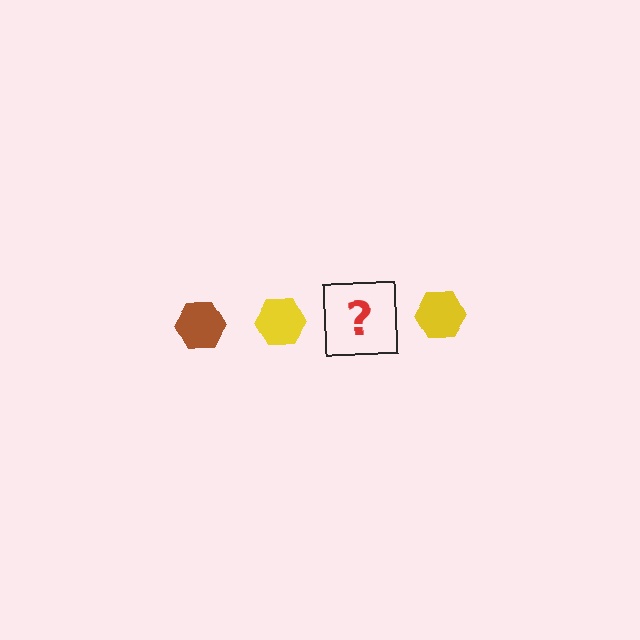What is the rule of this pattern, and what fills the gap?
The rule is that the pattern cycles through brown, yellow hexagons. The gap should be filled with a brown hexagon.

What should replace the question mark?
The question mark should be replaced with a brown hexagon.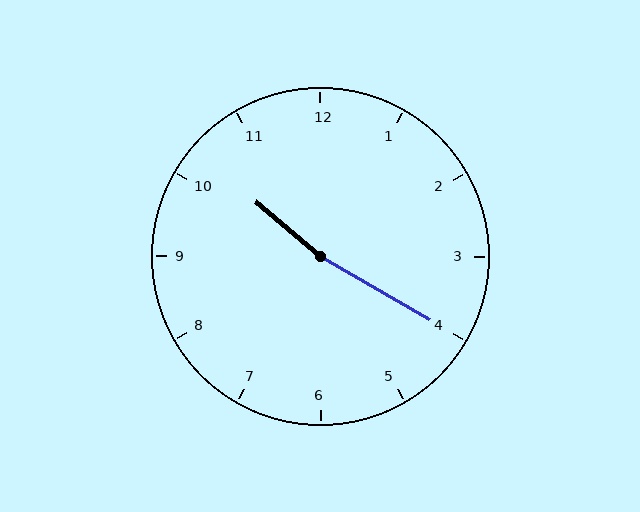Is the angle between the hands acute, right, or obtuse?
It is obtuse.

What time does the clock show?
10:20.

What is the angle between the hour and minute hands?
Approximately 170 degrees.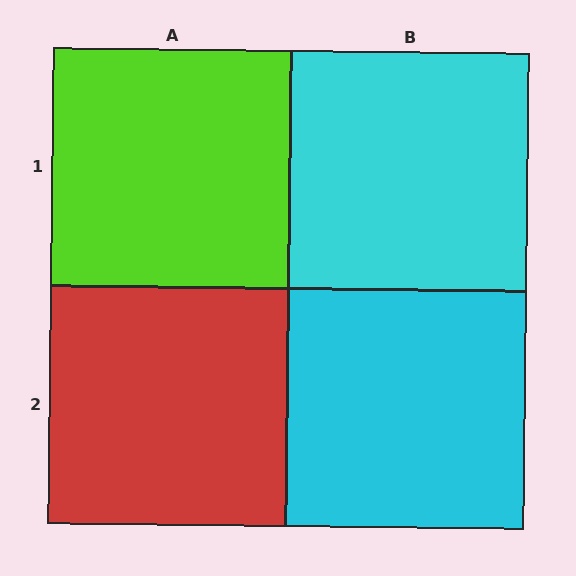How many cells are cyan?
2 cells are cyan.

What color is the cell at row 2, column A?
Red.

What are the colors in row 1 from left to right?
Lime, cyan.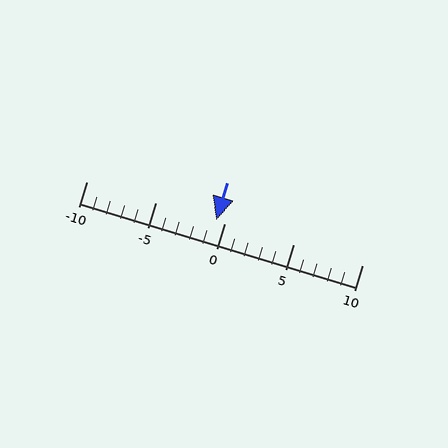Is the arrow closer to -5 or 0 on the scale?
The arrow is closer to 0.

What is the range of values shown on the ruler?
The ruler shows values from -10 to 10.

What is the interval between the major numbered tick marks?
The major tick marks are spaced 5 units apart.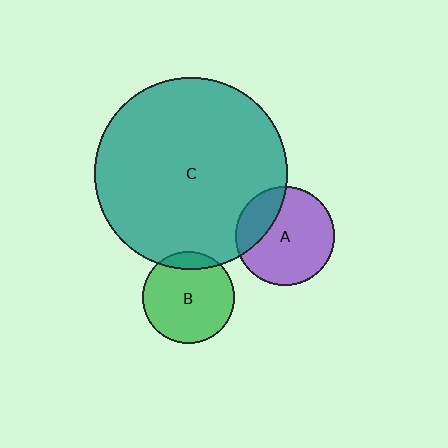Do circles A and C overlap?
Yes.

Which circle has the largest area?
Circle C (teal).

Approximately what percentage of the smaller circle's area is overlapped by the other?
Approximately 25%.